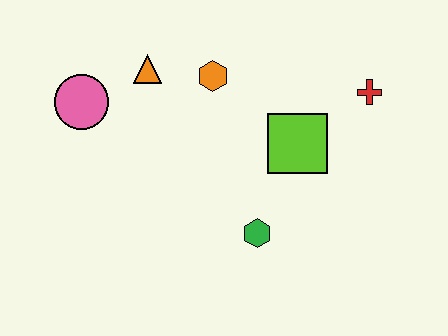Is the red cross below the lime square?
No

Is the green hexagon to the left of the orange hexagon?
No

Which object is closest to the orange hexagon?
The orange triangle is closest to the orange hexagon.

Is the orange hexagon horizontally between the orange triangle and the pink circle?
No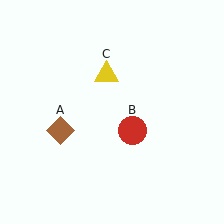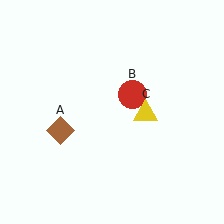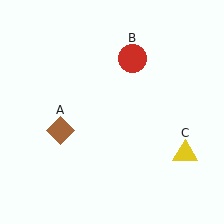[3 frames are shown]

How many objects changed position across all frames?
2 objects changed position: red circle (object B), yellow triangle (object C).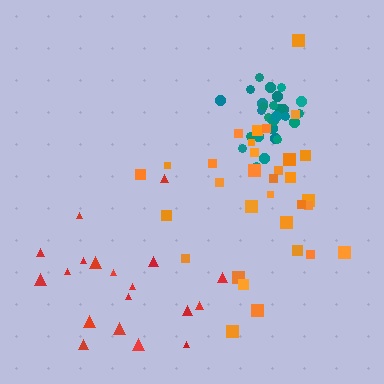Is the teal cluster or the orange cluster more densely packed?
Teal.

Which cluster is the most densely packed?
Teal.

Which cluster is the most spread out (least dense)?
Red.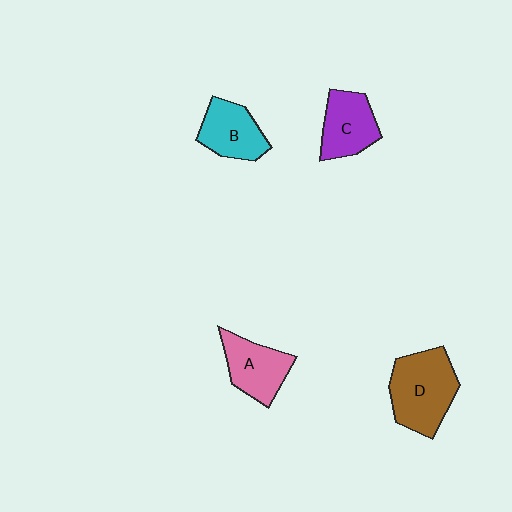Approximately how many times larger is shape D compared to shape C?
Approximately 1.4 times.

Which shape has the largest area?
Shape D (brown).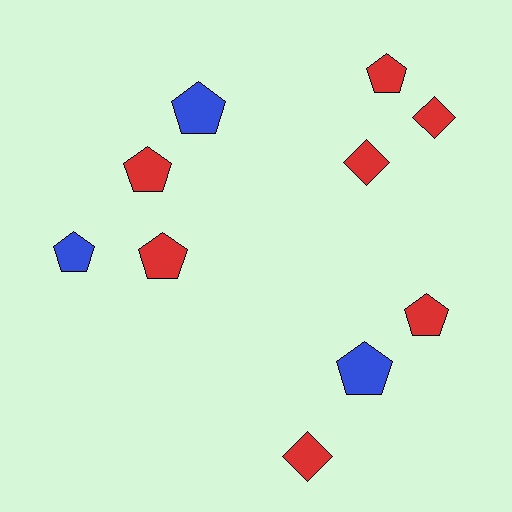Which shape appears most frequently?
Pentagon, with 7 objects.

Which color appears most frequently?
Red, with 7 objects.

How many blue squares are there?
There are no blue squares.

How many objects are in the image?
There are 10 objects.